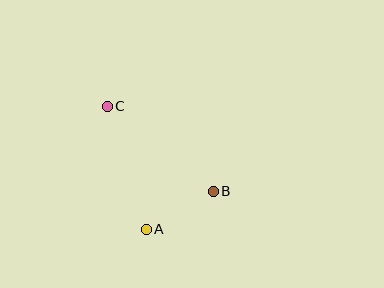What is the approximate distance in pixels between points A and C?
The distance between A and C is approximately 129 pixels.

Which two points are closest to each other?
Points A and B are closest to each other.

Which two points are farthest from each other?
Points B and C are farthest from each other.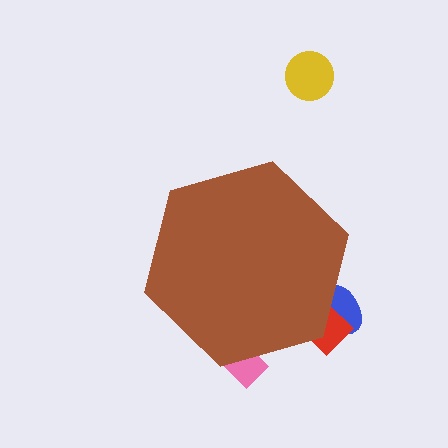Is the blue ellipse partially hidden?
Yes, the blue ellipse is partially hidden behind the brown hexagon.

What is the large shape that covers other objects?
A brown hexagon.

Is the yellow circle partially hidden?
No, the yellow circle is fully visible.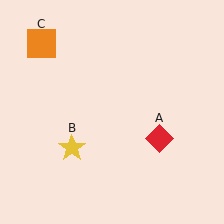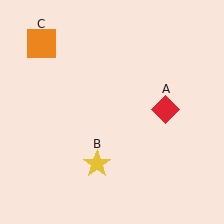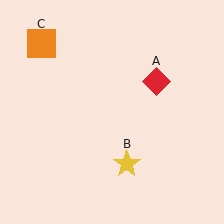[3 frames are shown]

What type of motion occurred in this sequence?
The red diamond (object A), yellow star (object B) rotated counterclockwise around the center of the scene.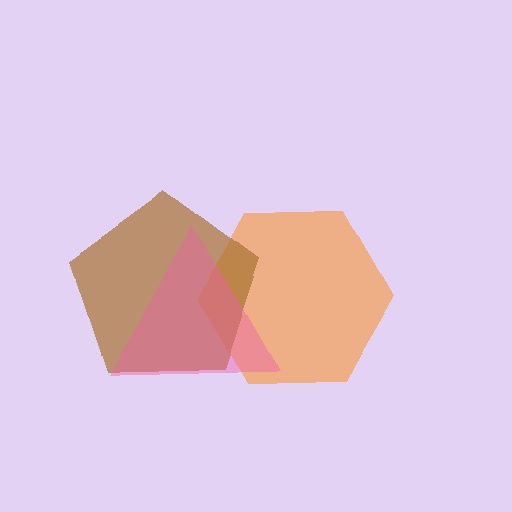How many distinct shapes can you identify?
There are 3 distinct shapes: an orange hexagon, a brown pentagon, a pink triangle.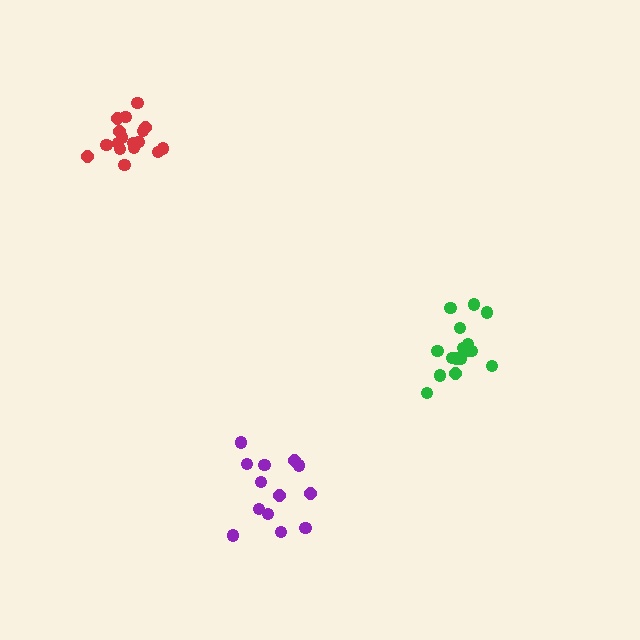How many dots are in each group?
Group 1: 17 dots, Group 2: 17 dots, Group 3: 13 dots (47 total).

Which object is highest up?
The red cluster is topmost.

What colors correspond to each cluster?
The clusters are colored: red, green, purple.